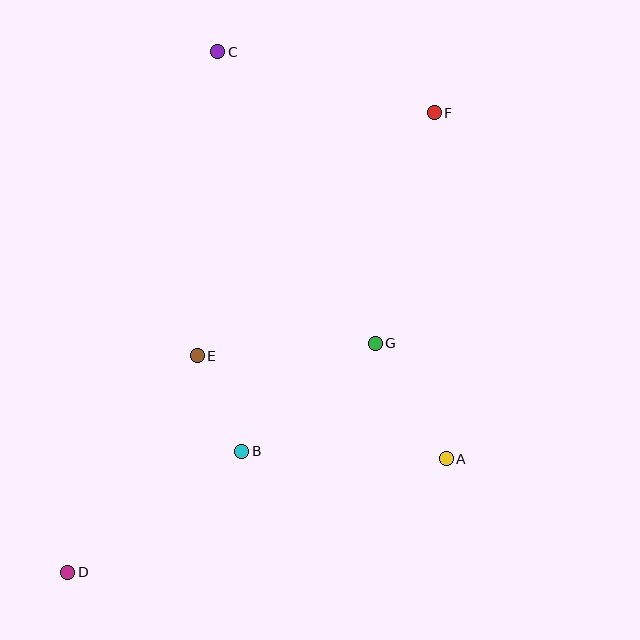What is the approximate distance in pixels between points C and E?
The distance between C and E is approximately 305 pixels.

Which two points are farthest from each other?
Points D and F are farthest from each other.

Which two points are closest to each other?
Points B and E are closest to each other.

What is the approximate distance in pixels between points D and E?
The distance between D and E is approximately 252 pixels.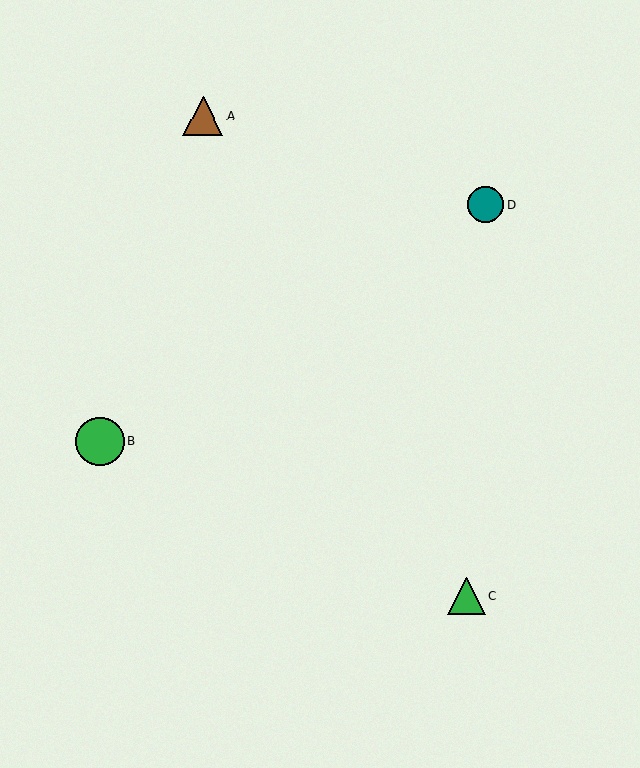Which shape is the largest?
The green circle (labeled B) is the largest.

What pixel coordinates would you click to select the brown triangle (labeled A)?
Click at (203, 116) to select the brown triangle A.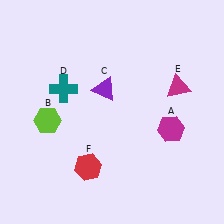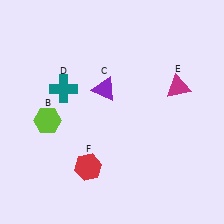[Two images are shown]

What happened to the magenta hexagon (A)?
The magenta hexagon (A) was removed in Image 2. It was in the bottom-right area of Image 1.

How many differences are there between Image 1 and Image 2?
There is 1 difference between the two images.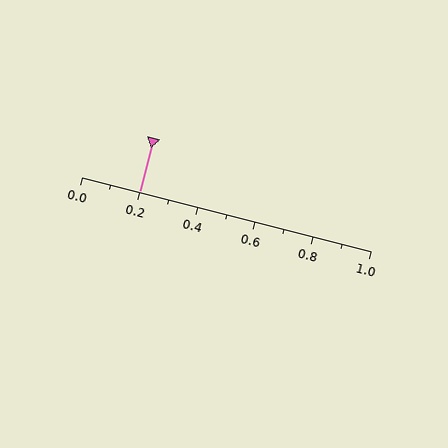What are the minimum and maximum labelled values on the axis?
The axis runs from 0.0 to 1.0.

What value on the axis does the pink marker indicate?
The marker indicates approximately 0.2.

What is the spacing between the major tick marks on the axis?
The major ticks are spaced 0.2 apart.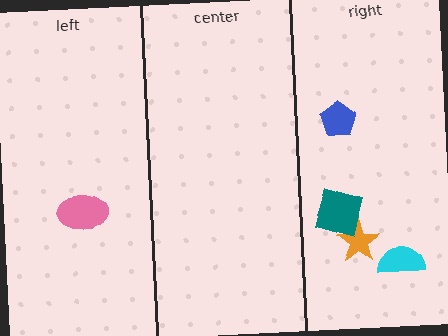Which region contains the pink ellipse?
The left region.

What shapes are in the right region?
The orange star, the teal square, the blue pentagon, the cyan semicircle.